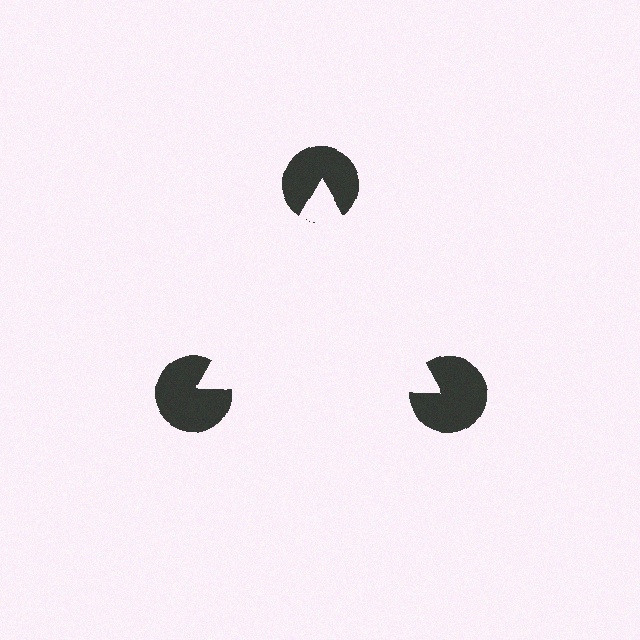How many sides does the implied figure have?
3 sides.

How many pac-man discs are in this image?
There are 3 — one at each vertex of the illusory triangle.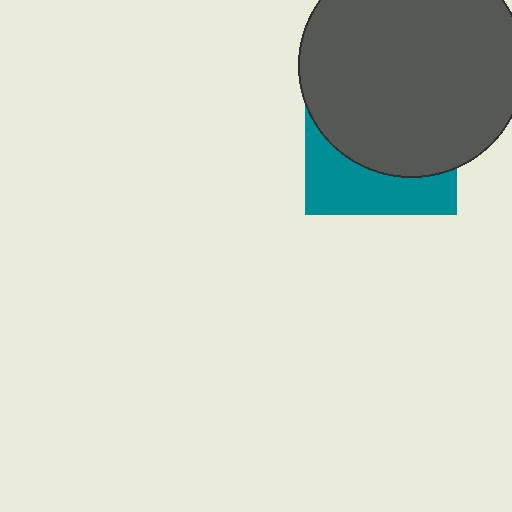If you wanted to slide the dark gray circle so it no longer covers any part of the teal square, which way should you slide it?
Slide it up — that is the most direct way to separate the two shapes.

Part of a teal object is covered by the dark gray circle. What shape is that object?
It is a square.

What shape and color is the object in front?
The object in front is a dark gray circle.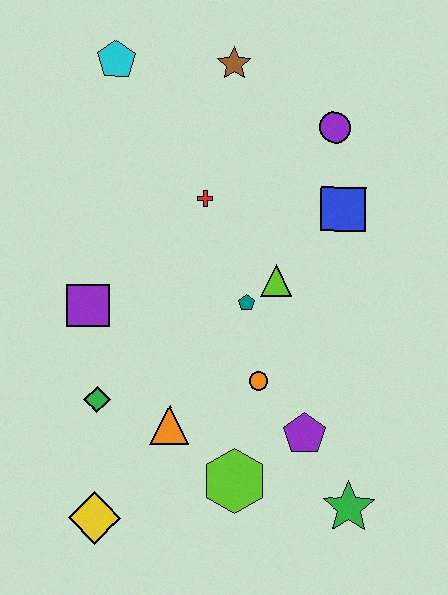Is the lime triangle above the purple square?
Yes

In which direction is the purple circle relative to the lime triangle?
The purple circle is above the lime triangle.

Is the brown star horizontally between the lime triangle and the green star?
No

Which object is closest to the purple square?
The green diamond is closest to the purple square.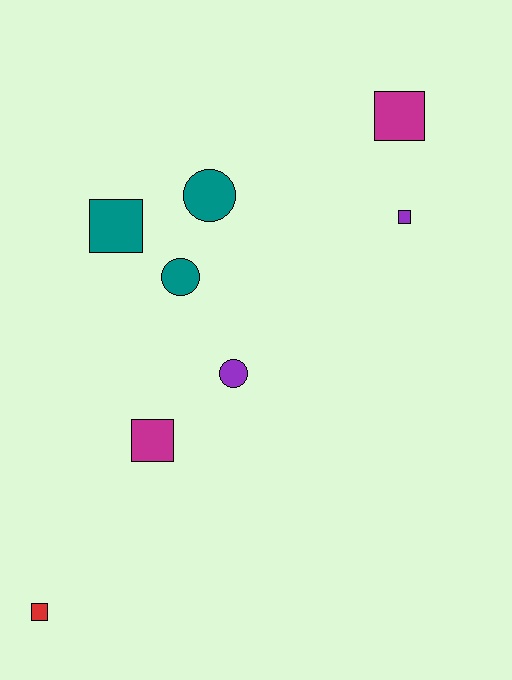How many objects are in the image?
There are 8 objects.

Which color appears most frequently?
Teal, with 3 objects.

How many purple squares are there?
There is 1 purple square.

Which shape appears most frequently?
Square, with 5 objects.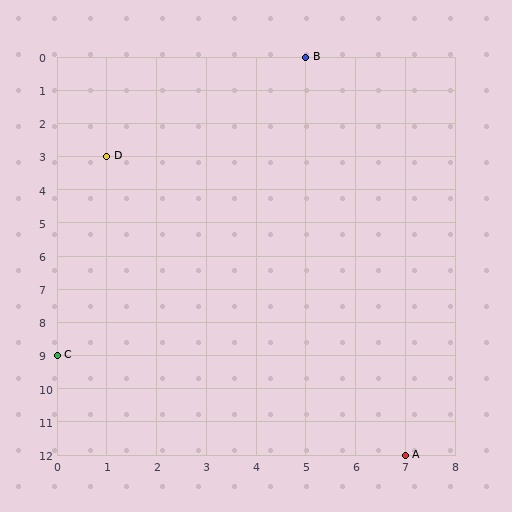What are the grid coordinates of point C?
Point C is at grid coordinates (0, 9).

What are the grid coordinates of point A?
Point A is at grid coordinates (7, 12).